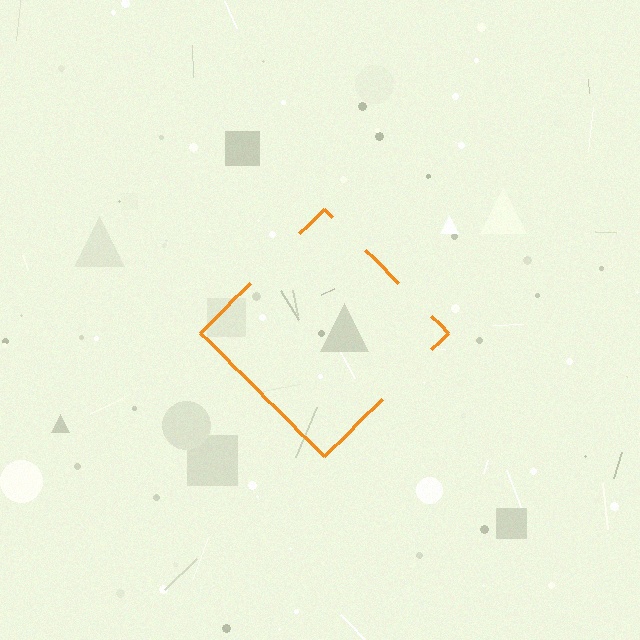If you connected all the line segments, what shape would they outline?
They would outline a diamond.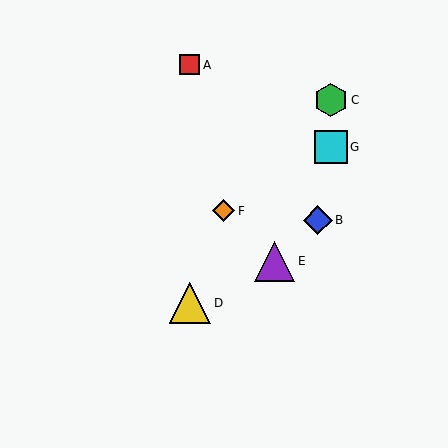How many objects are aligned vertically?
2 objects (A, D) are aligned vertically.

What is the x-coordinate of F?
Object F is at x≈223.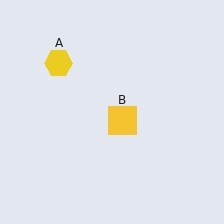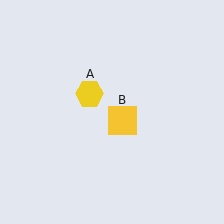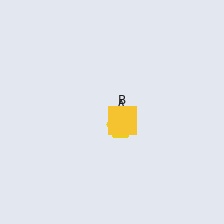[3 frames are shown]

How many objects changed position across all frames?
1 object changed position: yellow hexagon (object A).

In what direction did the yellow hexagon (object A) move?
The yellow hexagon (object A) moved down and to the right.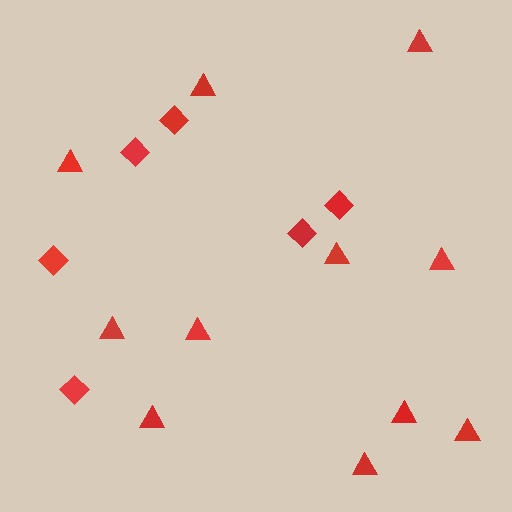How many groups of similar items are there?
There are 2 groups: one group of diamonds (6) and one group of triangles (11).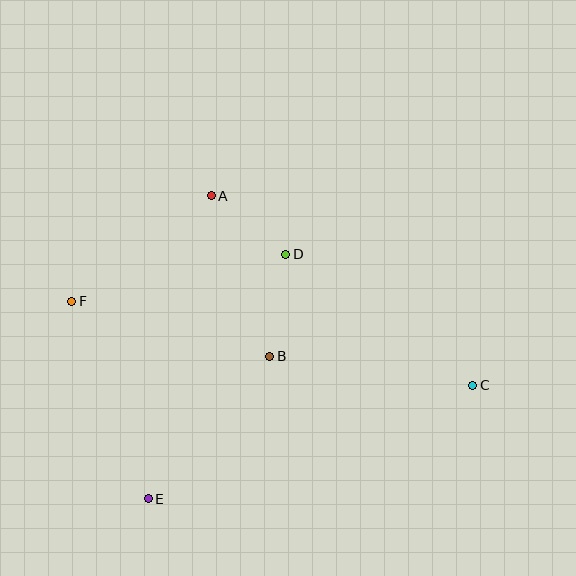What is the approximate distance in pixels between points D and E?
The distance between D and E is approximately 280 pixels.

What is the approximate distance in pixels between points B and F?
The distance between B and F is approximately 206 pixels.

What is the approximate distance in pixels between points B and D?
The distance between B and D is approximately 103 pixels.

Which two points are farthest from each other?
Points C and F are farthest from each other.